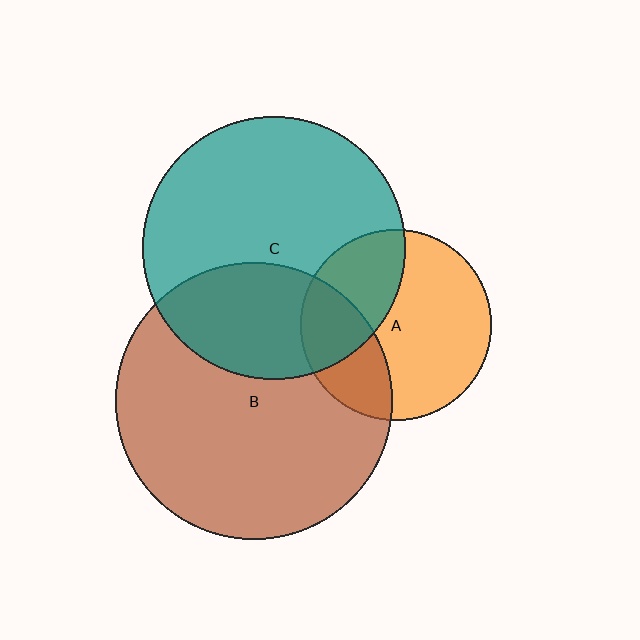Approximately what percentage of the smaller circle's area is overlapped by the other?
Approximately 30%.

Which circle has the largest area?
Circle B (brown).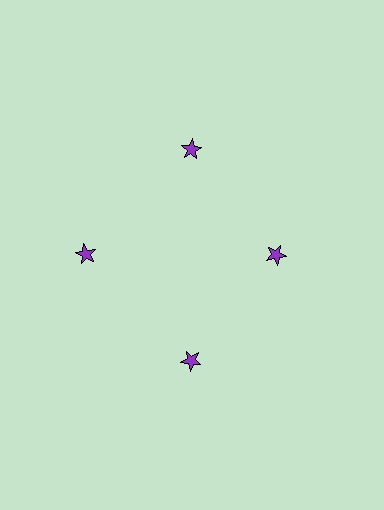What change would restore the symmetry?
The symmetry would be restored by moving it outward, back onto the ring so that all 4 stars sit at equal angles and equal distance from the center.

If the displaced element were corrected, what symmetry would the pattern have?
It would have 4-fold rotational symmetry — the pattern would map onto itself every 90 degrees.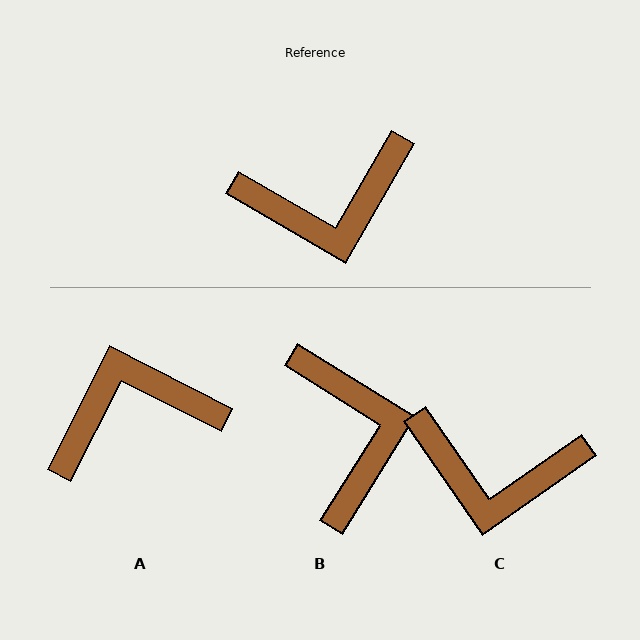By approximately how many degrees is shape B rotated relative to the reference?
Approximately 88 degrees counter-clockwise.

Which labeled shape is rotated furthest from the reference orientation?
A, about 177 degrees away.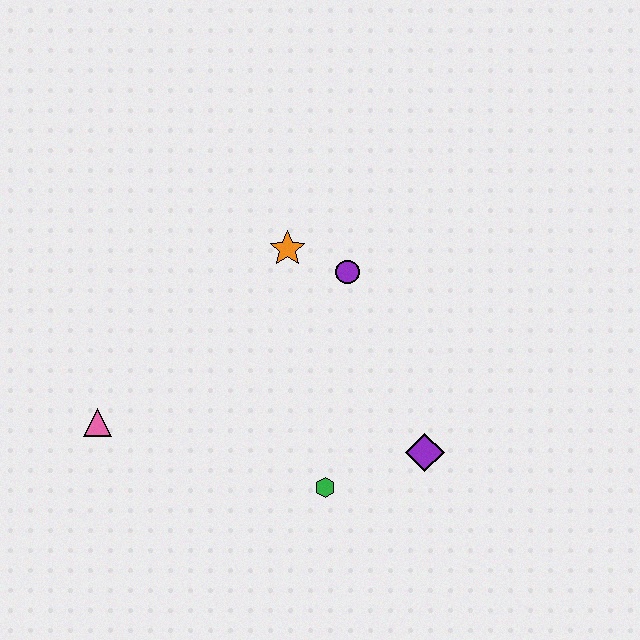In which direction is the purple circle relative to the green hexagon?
The purple circle is above the green hexagon.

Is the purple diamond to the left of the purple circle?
No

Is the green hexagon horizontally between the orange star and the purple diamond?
Yes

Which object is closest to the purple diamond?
The green hexagon is closest to the purple diamond.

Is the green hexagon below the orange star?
Yes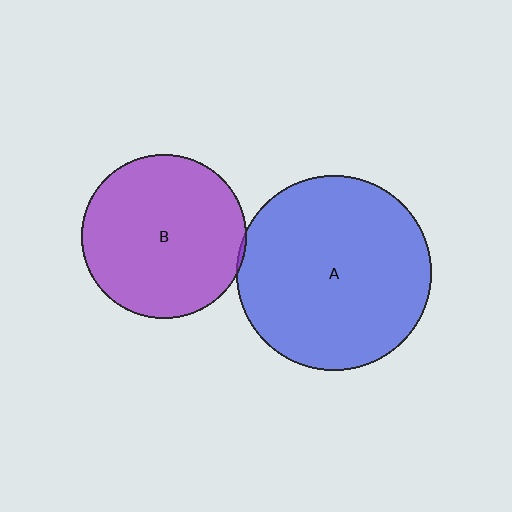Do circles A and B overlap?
Yes.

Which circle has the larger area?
Circle A (blue).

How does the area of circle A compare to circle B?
Approximately 1.4 times.